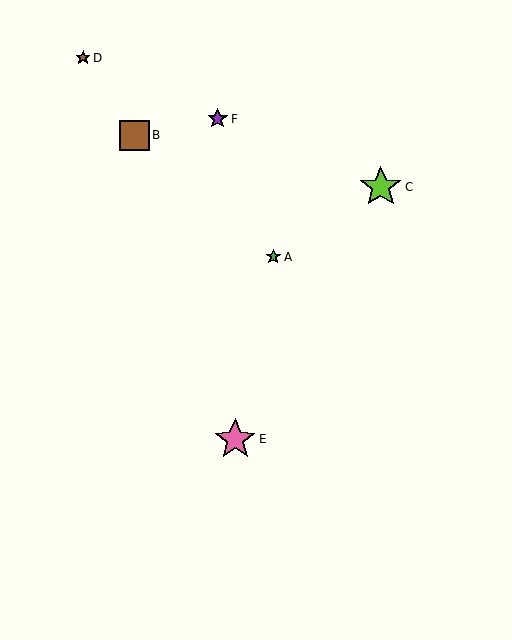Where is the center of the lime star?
The center of the lime star is at (381, 187).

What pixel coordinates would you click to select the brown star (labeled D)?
Click at (83, 58) to select the brown star D.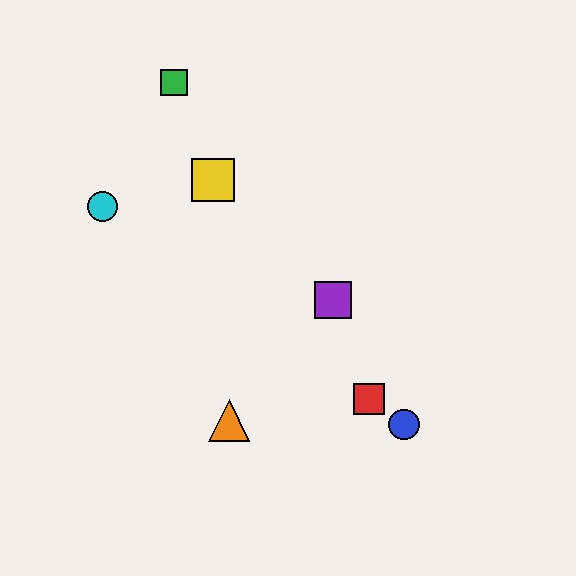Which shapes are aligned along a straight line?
The red square, the blue circle, the cyan circle are aligned along a straight line.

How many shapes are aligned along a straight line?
3 shapes (the red square, the blue circle, the cyan circle) are aligned along a straight line.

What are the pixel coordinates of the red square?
The red square is at (369, 399).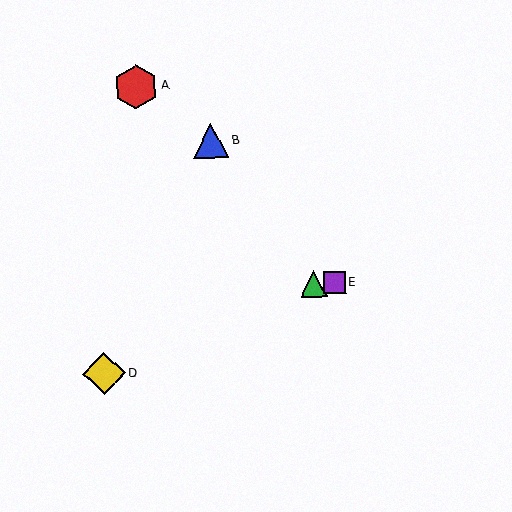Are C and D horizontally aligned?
No, C is at y≈284 and D is at y≈374.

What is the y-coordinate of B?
Object B is at y≈141.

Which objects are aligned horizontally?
Objects C, E are aligned horizontally.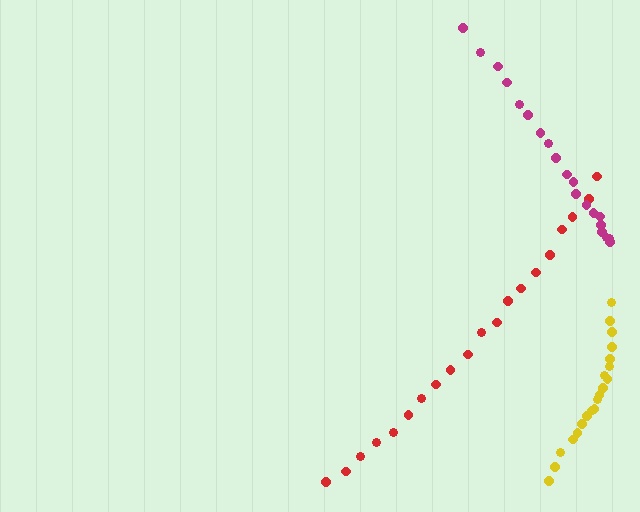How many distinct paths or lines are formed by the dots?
There are 3 distinct paths.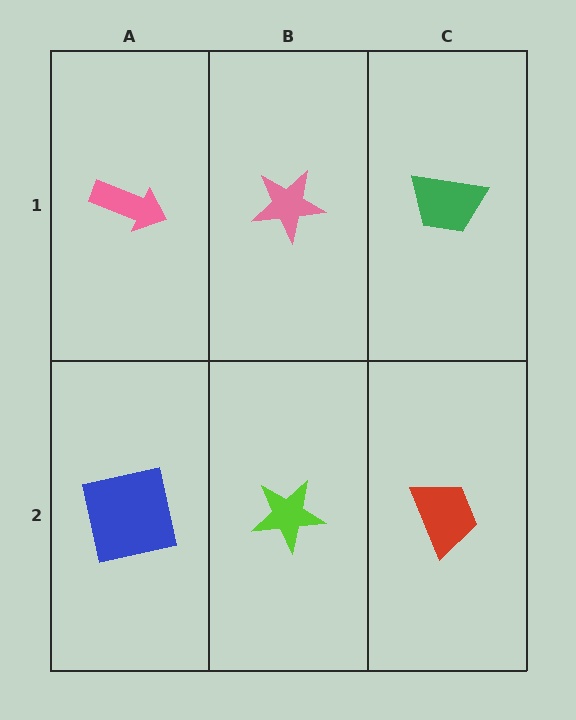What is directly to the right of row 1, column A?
A pink star.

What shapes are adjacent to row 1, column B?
A lime star (row 2, column B), a pink arrow (row 1, column A), a green trapezoid (row 1, column C).